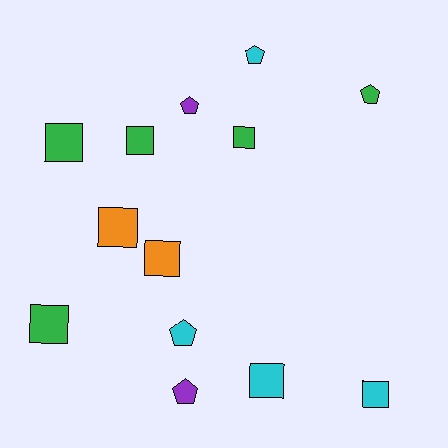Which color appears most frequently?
Green, with 5 objects.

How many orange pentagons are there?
There are no orange pentagons.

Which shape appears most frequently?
Square, with 8 objects.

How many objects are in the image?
There are 13 objects.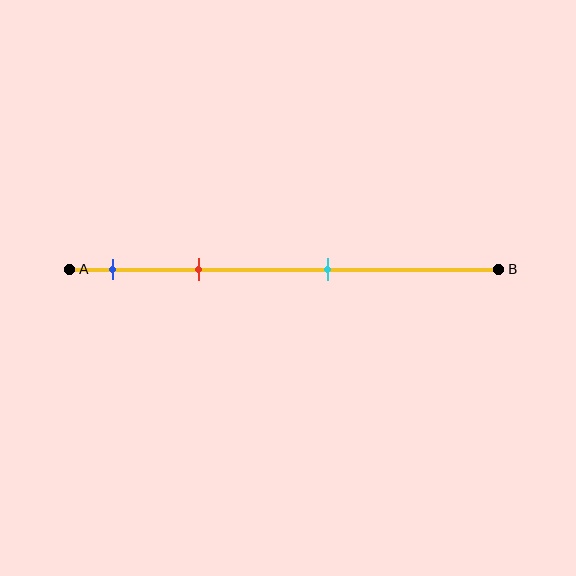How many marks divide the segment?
There are 3 marks dividing the segment.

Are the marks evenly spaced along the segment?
No, the marks are not evenly spaced.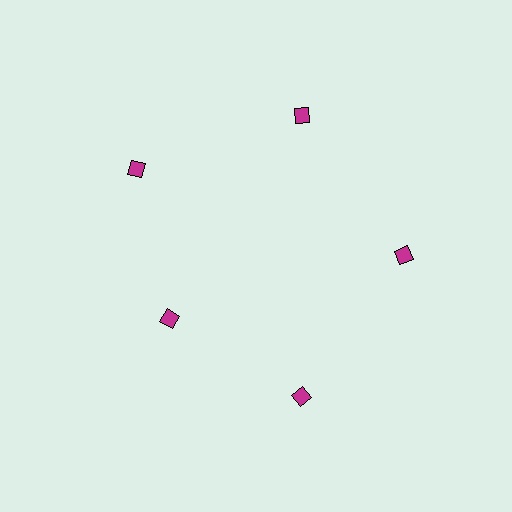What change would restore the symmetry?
The symmetry would be restored by moving it outward, back onto the ring so that all 5 diamonds sit at equal angles and equal distance from the center.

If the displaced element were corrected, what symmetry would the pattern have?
It would have 5-fold rotational symmetry — the pattern would map onto itself every 72 degrees.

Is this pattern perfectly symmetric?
No. The 5 magenta diamonds are arranged in a ring, but one element near the 8 o'clock position is pulled inward toward the center, breaking the 5-fold rotational symmetry.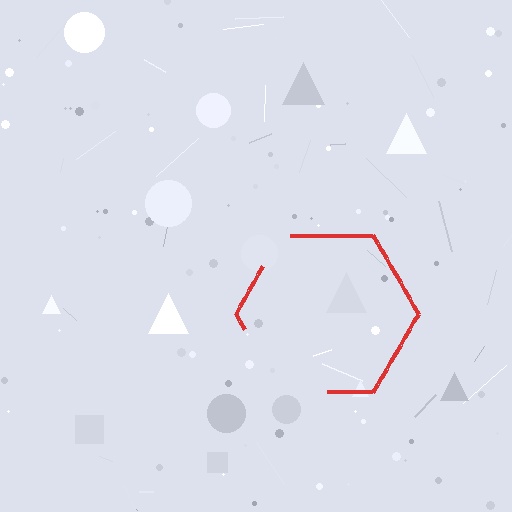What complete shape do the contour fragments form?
The contour fragments form a hexagon.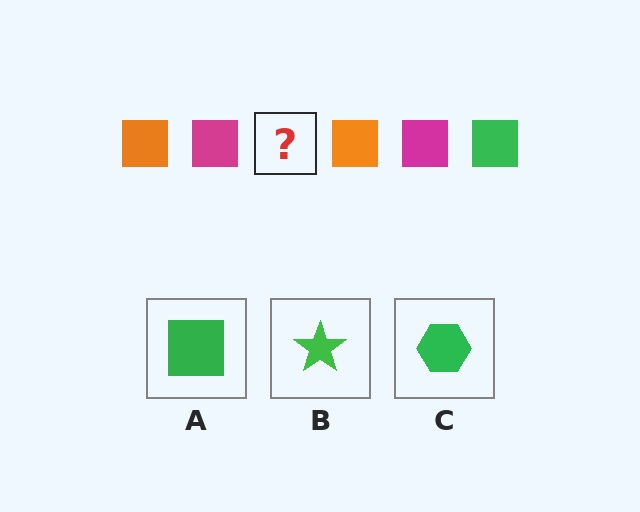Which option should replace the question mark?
Option A.